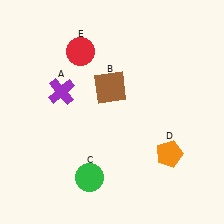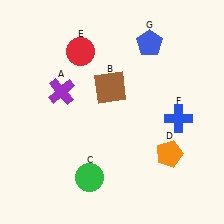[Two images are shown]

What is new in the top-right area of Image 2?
A blue pentagon (G) was added in the top-right area of Image 2.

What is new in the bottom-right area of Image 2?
A blue cross (F) was added in the bottom-right area of Image 2.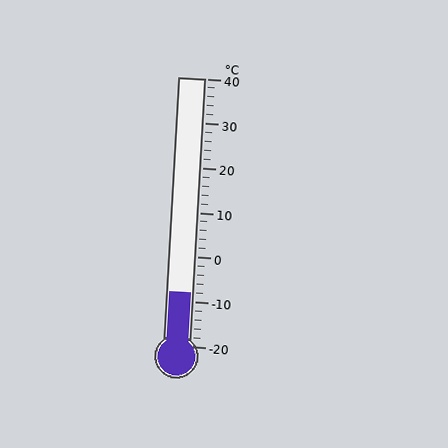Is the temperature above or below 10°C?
The temperature is below 10°C.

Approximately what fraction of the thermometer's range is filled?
The thermometer is filled to approximately 20% of its range.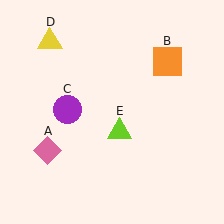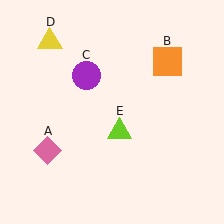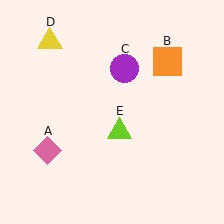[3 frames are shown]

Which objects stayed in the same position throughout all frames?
Pink diamond (object A) and orange square (object B) and yellow triangle (object D) and lime triangle (object E) remained stationary.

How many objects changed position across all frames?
1 object changed position: purple circle (object C).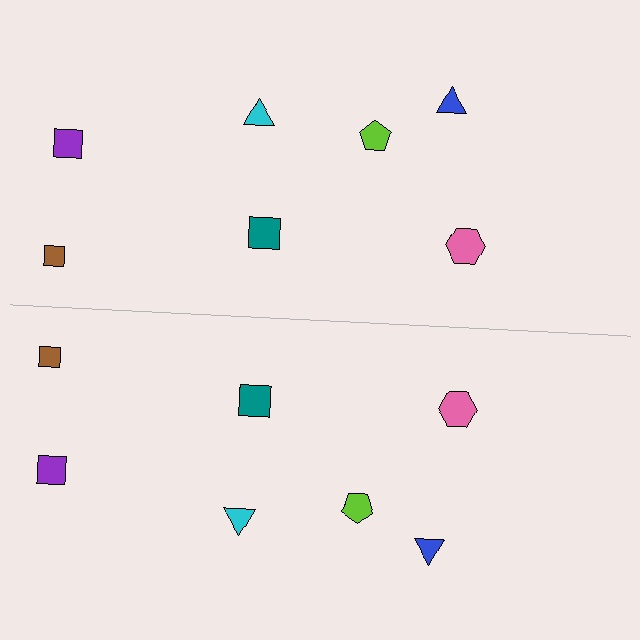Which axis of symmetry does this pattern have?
The pattern has a horizontal axis of symmetry running through the center of the image.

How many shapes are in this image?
There are 14 shapes in this image.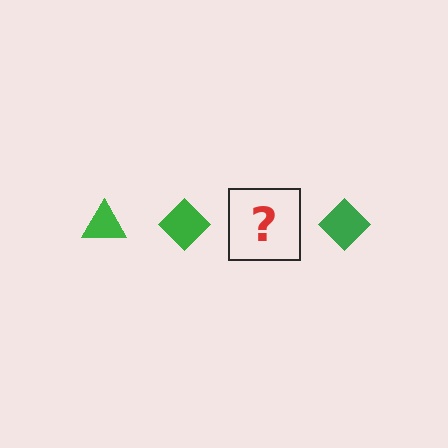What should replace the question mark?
The question mark should be replaced with a green triangle.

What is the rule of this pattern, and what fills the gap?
The rule is that the pattern cycles through triangle, diamond shapes in green. The gap should be filled with a green triangle.